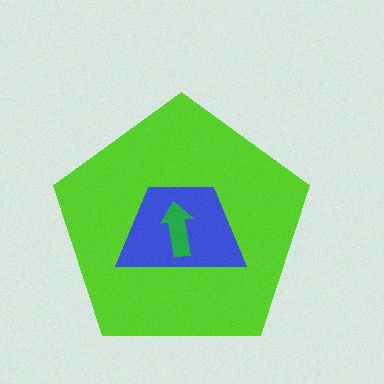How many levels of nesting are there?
3.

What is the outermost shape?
The lime pentagon.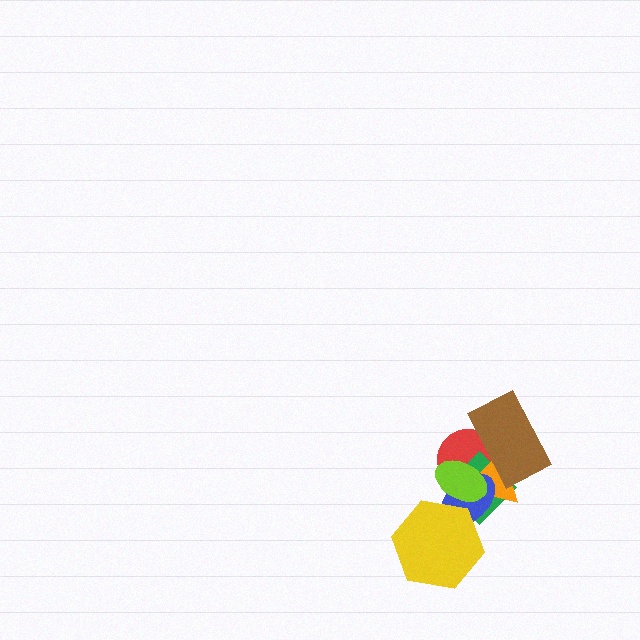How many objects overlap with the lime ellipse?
4 objects overlap with the lime ellipse.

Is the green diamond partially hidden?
Yes, it is partially covered by another shape.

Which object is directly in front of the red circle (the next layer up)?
The green diamond is directly in front of the red circle.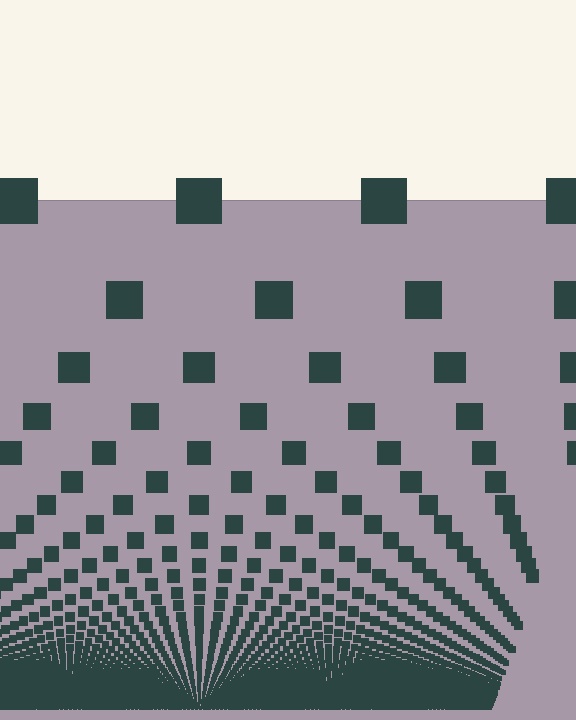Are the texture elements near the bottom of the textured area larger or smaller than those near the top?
Smaller. The gradient is inverted — elements near the bottom are smaller and denser.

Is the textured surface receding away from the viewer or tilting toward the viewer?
The surface appears to tilt toward the viewer. Texture elements get larger and sparser toward the top.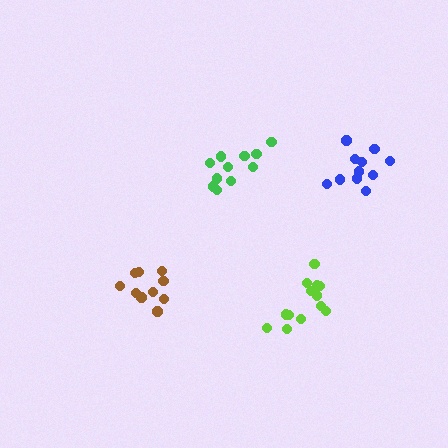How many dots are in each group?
Group 1: 11 dots, Group 2: 13 dots, Group 3: 10 dots, Group 4: 11 dots (45 total).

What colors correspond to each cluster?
The clusters are colored: green, lime, brown, blue.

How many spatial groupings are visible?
There are 4 spatial groupings.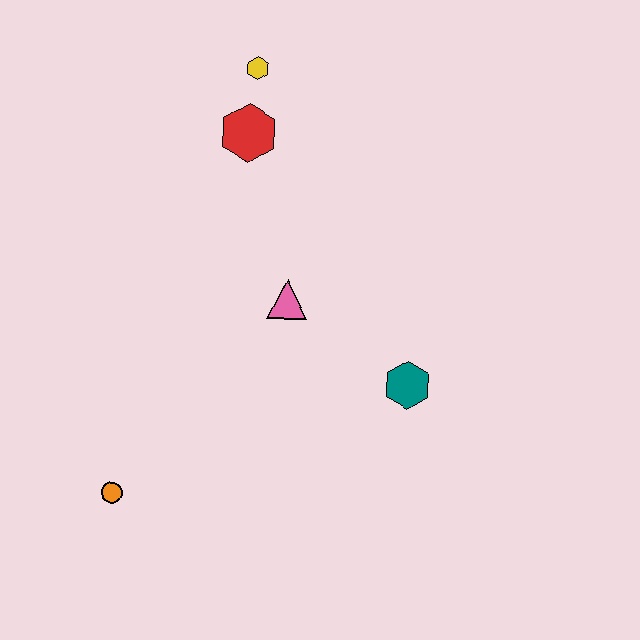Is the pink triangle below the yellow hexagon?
Yes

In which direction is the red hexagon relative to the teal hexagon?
The red hexagon is above the teal hexagon.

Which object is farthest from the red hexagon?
The orange circle is farthest from the red hexagon.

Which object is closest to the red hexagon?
The yellow hexagon is closest to the red hexagon.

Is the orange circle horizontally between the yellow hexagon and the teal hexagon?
No